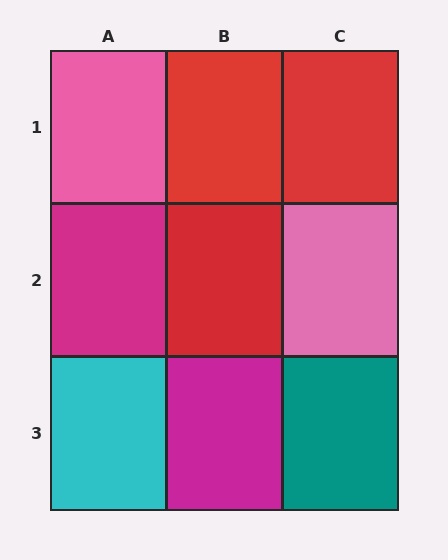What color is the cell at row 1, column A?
Pink.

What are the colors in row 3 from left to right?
Cyan, magenta, teal.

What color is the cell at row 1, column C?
Red.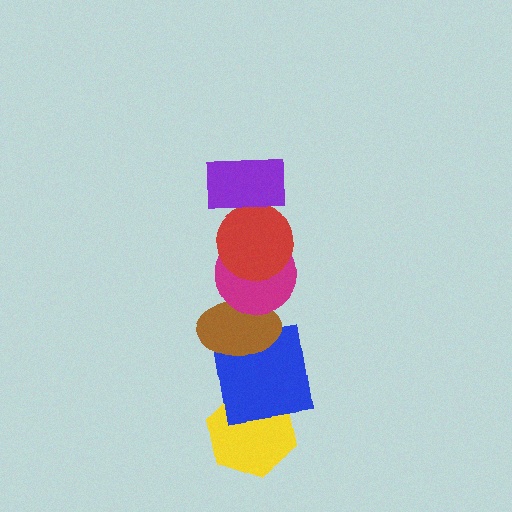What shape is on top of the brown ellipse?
The magenta circle is on top of the brown ellipse.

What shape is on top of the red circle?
The purple rectangle is on top of the red circle.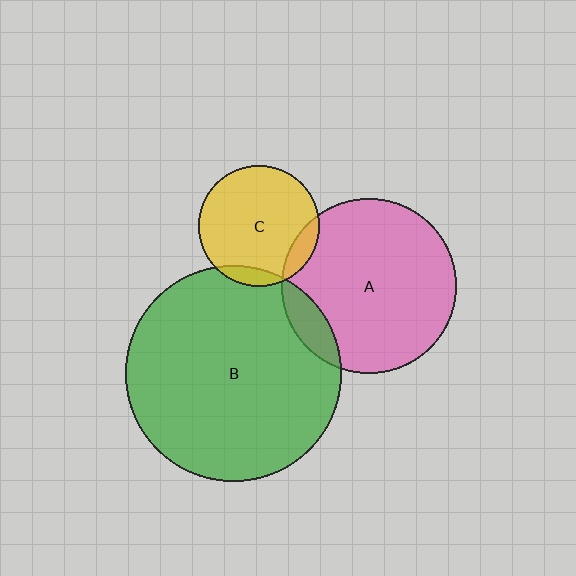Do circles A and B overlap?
Yes.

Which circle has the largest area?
Circle B (green).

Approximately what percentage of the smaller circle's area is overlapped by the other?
Approximately 10%.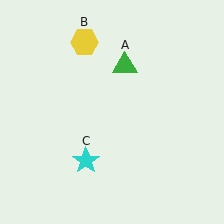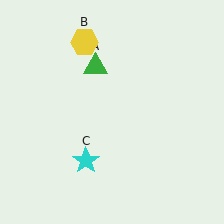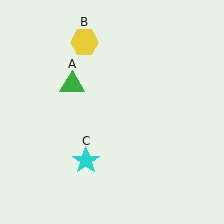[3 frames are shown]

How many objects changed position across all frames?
1 object changed position: green triangle (object A).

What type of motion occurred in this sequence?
The green triangle (object A) rotated counterclockwise around the center of the scene.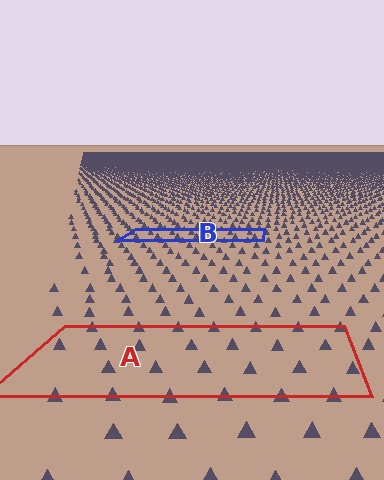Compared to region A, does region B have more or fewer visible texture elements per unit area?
Region B has more texture elements per unit area — they are packed more densely because it is farther away.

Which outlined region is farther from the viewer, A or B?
Region B is farther from the viewer — the texture elements inside it appear smaller and more densely packed.